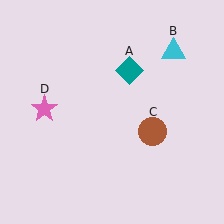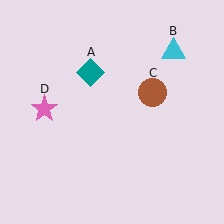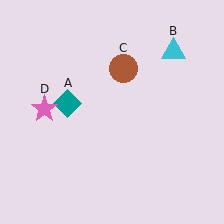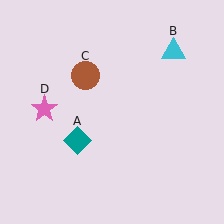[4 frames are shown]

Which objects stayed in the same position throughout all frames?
Cyan triangle (object B) and pink star (object D) remained stationary.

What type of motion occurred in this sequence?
The teal diamond (object A), brown circle (object C) rotated counterclockwise around the center of the scene.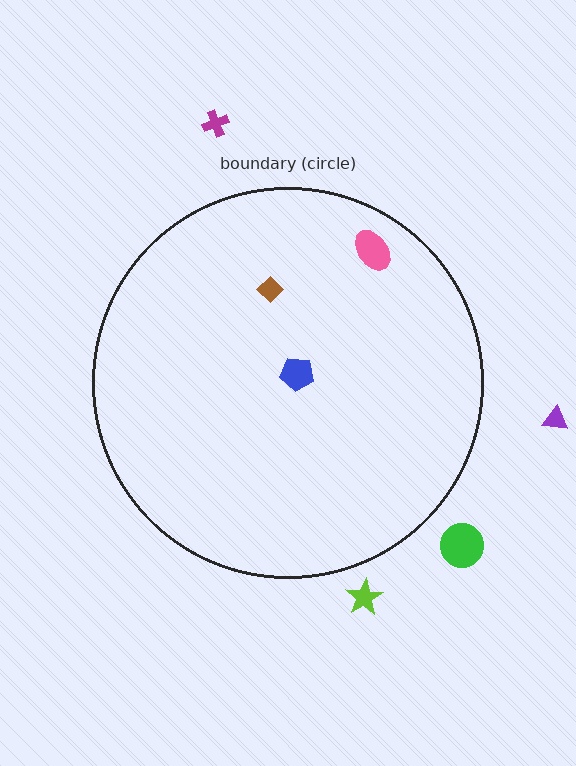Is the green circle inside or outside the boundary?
Outside.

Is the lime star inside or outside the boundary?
Outside.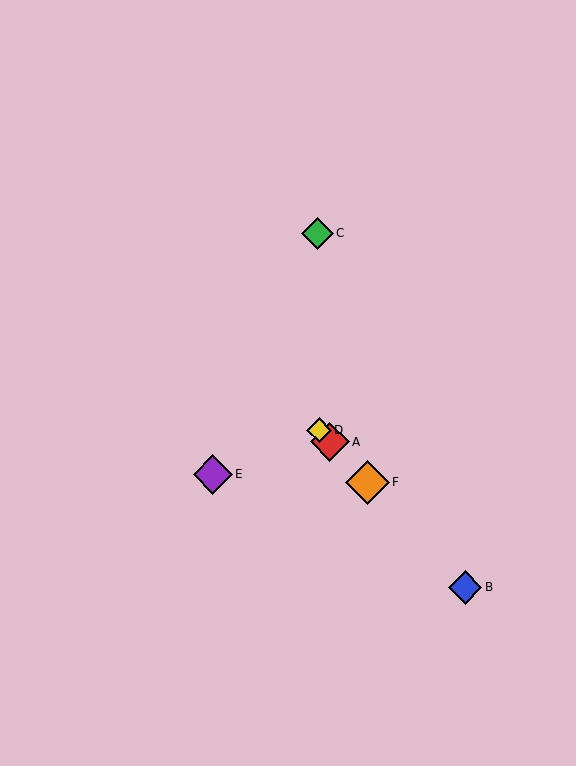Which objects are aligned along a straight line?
Objects A, B, D, F are aligned along a straight line.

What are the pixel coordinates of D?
Object D is at (319, 430).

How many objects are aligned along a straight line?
4 objects (A, B, D, F) are aligned along a straight line.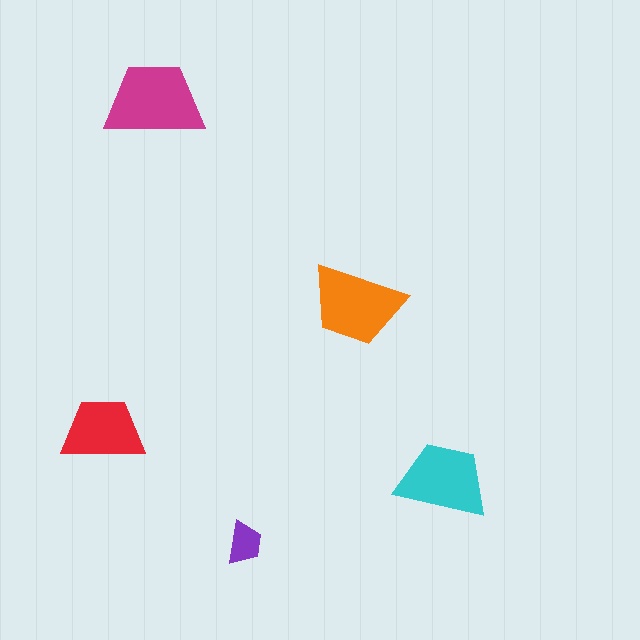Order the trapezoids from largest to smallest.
the magenta one, the orange one, the cyan one, the red one, the purple one.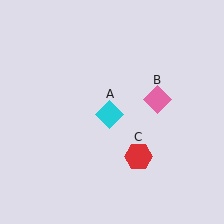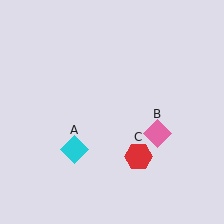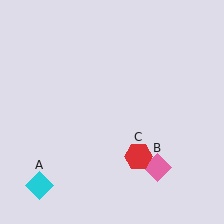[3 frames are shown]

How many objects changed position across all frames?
2 objects changed position: cyan diamond (object A), pink diamond (object B).